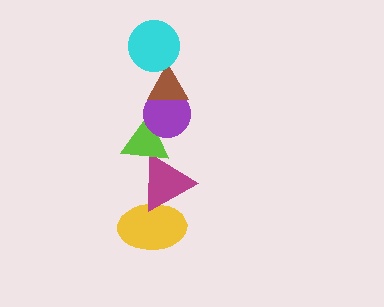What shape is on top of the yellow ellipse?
The magenta triangle is on top of the yellow ellipse.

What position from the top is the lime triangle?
The lime triangle is 4th from the top.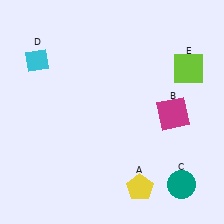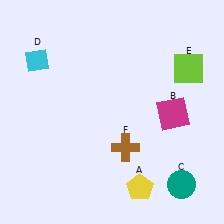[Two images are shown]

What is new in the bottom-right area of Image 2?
A brown cross (F) was added in the bottom-right area of Image 2.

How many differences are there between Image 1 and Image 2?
There is 1 difference between the two images.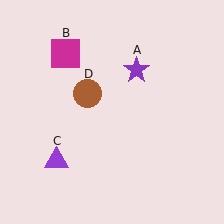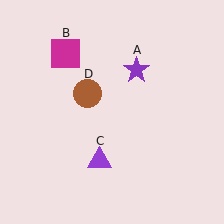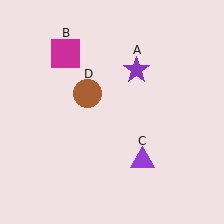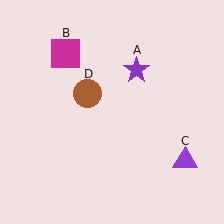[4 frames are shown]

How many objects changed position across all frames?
1 object changed position: purple triangle (object C).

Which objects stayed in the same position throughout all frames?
Purple star (object A) and magenta square (object B) and brown circle (object D) remained stationary.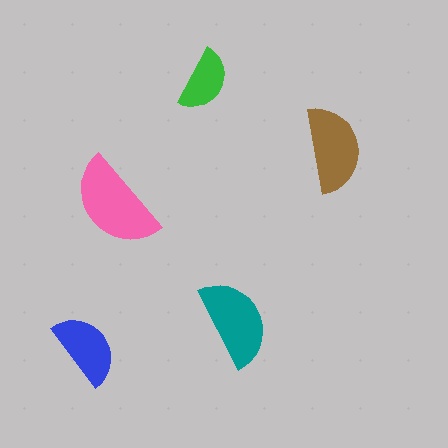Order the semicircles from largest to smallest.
the pink one, the teal one, the brown one, the blue one, the green one.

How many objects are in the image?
There are 5 objects in the image.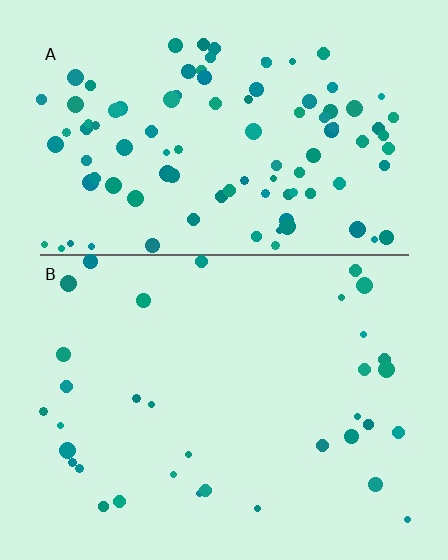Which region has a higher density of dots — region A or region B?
A (the top).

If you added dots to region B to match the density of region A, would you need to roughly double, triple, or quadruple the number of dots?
Approximately triple.